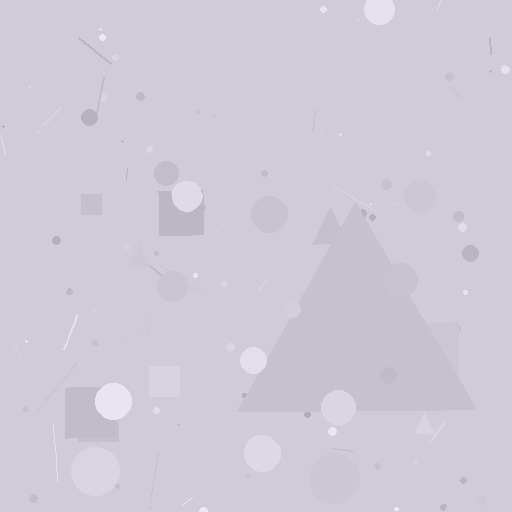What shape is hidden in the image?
A triangle is hidden in the image.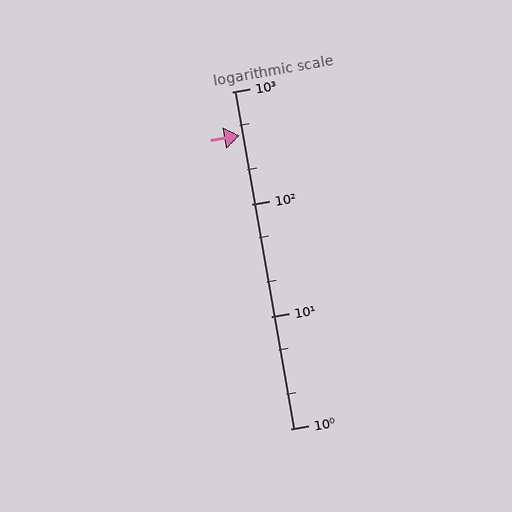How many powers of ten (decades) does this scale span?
The scale spans 3 decades, from 1 to 1000.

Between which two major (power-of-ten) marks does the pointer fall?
The pointer is between 100 and 1000.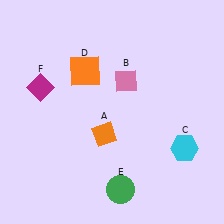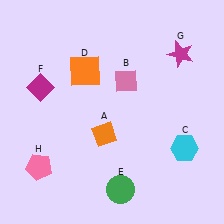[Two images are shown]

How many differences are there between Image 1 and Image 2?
There are 2 differences between the two images.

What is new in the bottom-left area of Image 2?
A pink pentagon (H) was added in the bottom-left area of Image 2.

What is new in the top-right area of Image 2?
A magenta star (G) was added in the top-right area of Image 2.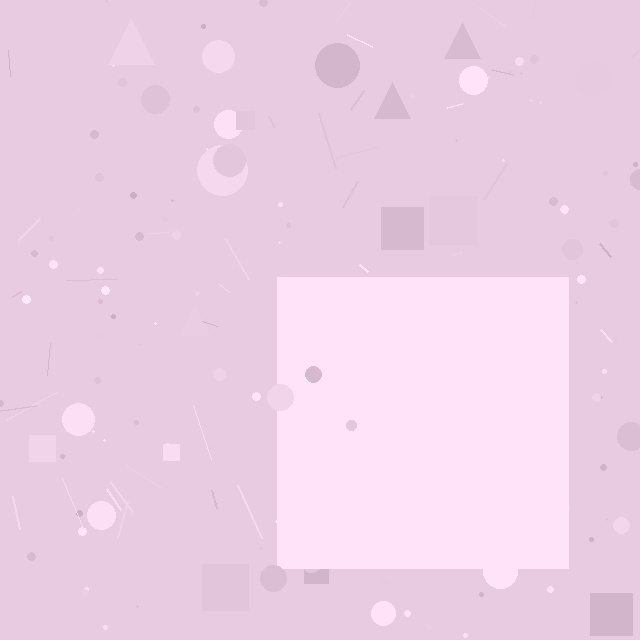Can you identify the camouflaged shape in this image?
The camouflaged shape is a square.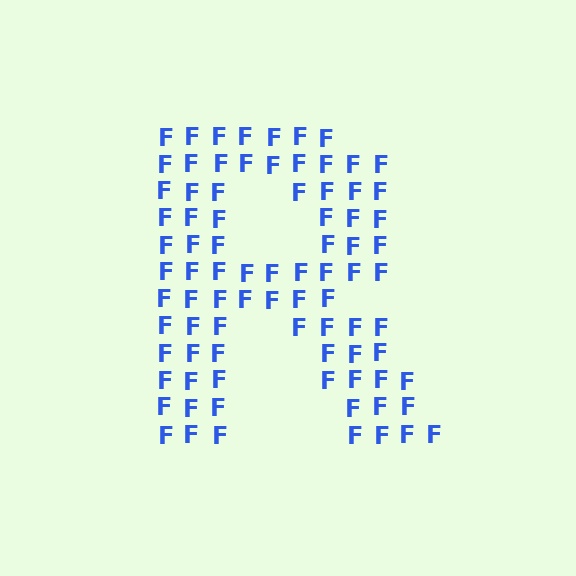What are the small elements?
The small elements are letter F's.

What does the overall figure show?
The overall figure shows the letter R.